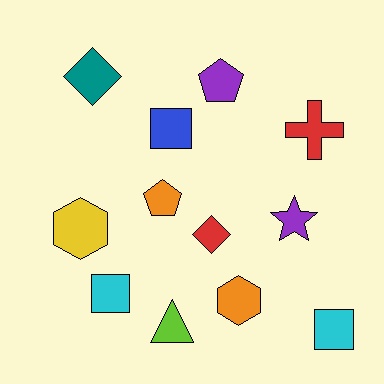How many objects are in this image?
There are 12 objects.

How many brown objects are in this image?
There are no brown objects.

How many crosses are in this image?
There is 1 cross.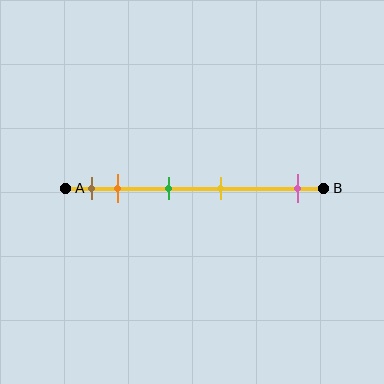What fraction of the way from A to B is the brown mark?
The brown mark is approximately 10% (0.1) of the way from A to B.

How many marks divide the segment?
There are 5 marks dividing the segment.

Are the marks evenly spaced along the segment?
No, the marks are not evenly spaced.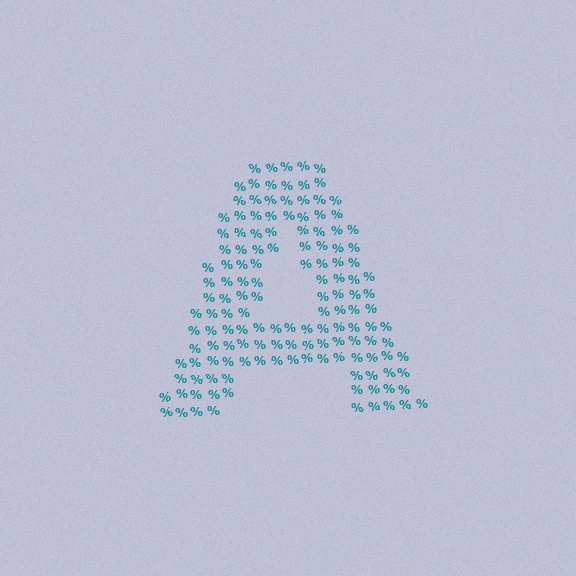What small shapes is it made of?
It is made of small percent signs.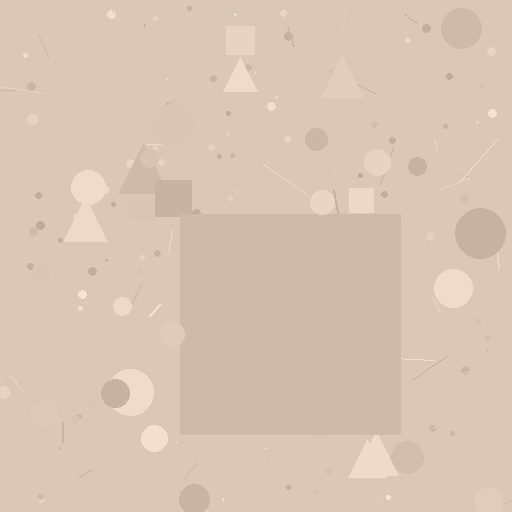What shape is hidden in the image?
A square is hidden in the image.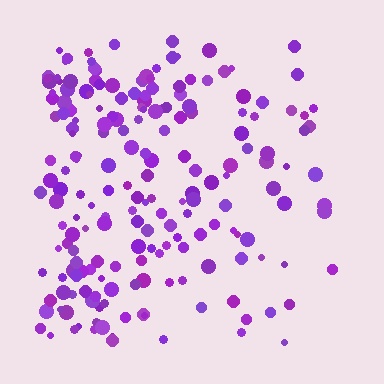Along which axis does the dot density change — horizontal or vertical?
Horizontal.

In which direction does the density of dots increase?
From right to left, with the left side densest.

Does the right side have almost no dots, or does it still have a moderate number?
Still a moderate number, just noticeably fewer than the left.